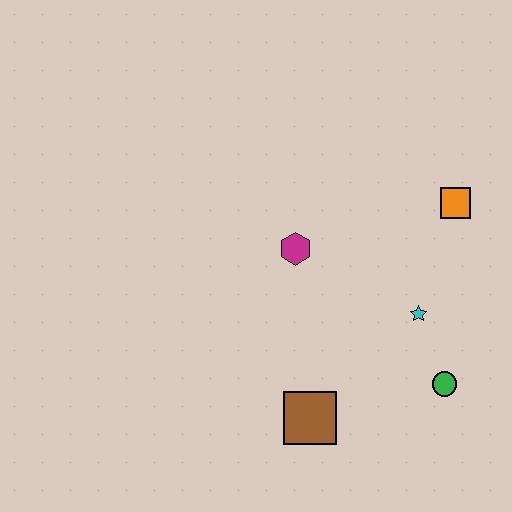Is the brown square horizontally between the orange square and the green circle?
No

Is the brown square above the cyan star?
No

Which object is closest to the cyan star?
The green circle is closest to the cyan star.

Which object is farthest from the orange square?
The brown square is farthest from the orange square.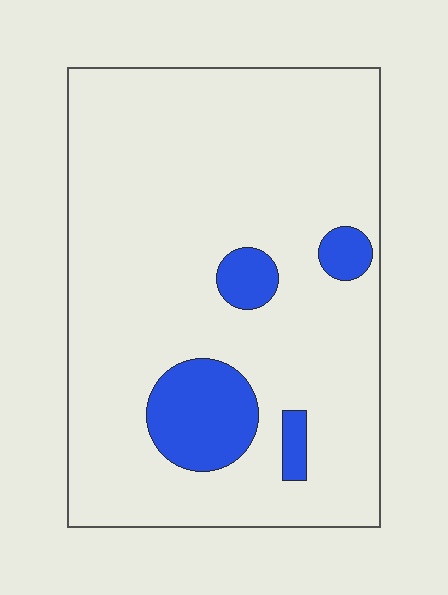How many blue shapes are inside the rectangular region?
4.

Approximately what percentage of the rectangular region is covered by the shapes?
Approximately 10%.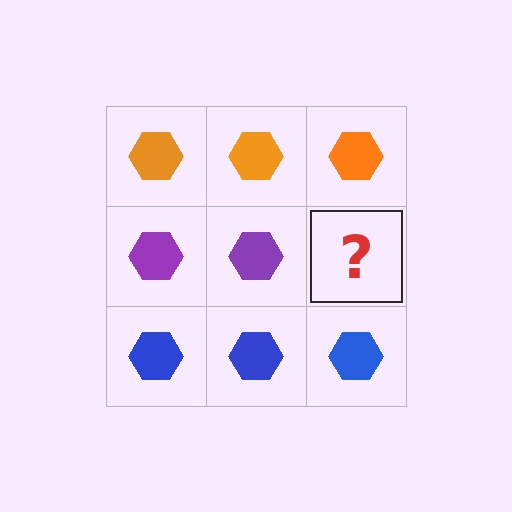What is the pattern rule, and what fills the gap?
The rule is that each row has a consistent color. The gap should be filled with a purple hexagon.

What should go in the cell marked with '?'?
The missing cell should contain a purple hexagon.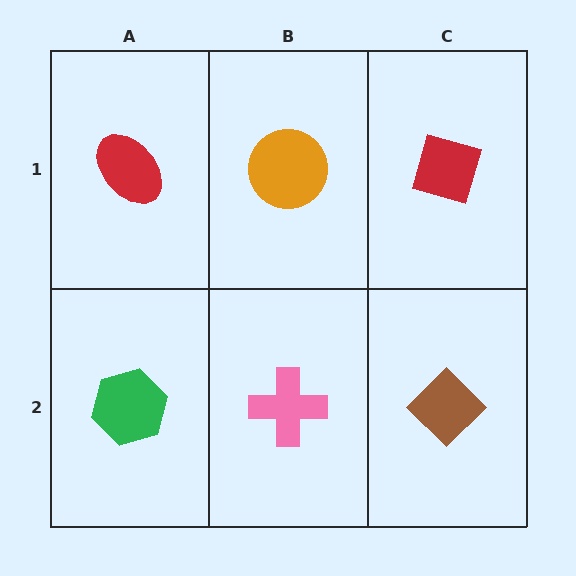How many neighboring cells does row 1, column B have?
3.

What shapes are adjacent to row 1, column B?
A pink cross (row 2, column B), a red ellipse (row 1, column A), a red diamond (row 1, column C).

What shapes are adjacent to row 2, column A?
A red ellipse (row 1, column A), a pink cross (row 2, column B).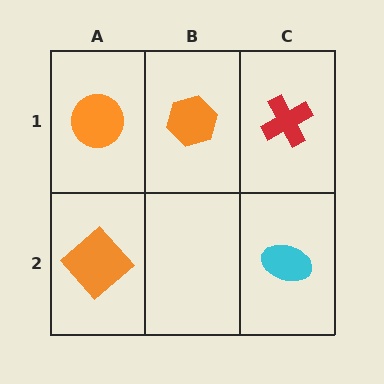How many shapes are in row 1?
3 shapes.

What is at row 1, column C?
A red cross.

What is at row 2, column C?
A cyan ellipse.